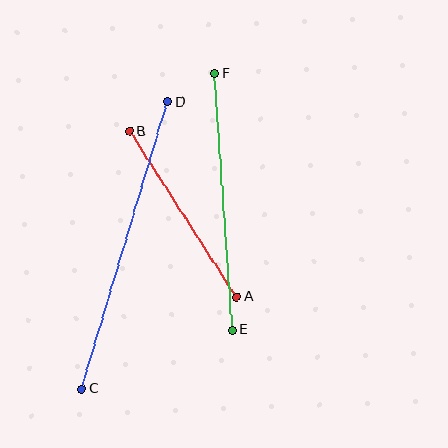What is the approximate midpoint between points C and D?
The midpoint is at approximately (125, 245) pixels.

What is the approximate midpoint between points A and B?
The midpoint is at approximately (183, 214) pixels.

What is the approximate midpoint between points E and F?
The midpoint is at approximately (224, 202) pixels.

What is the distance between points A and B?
The distance is approximately 197 pixels.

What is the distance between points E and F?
The distance is approximately 257 pixels.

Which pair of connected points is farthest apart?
Points C and D are farthest apart.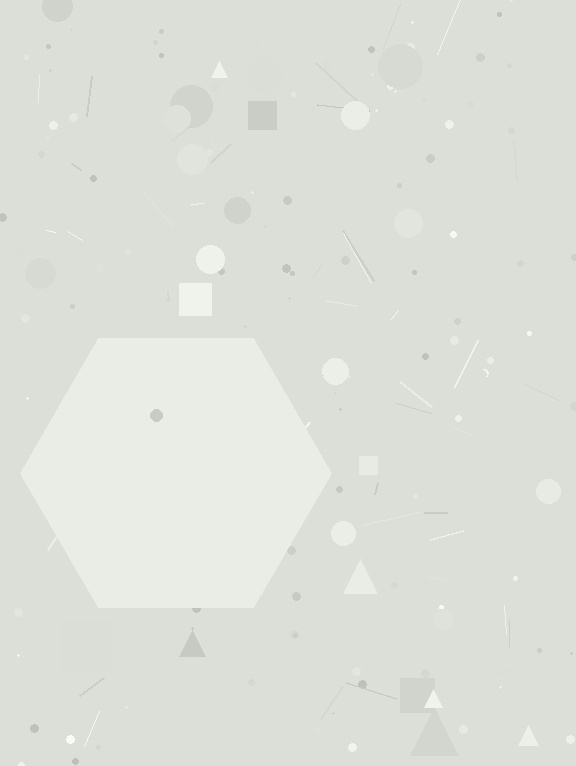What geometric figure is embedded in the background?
A hexagon is embedded in the background.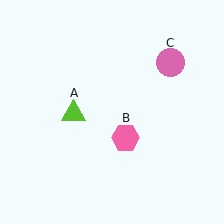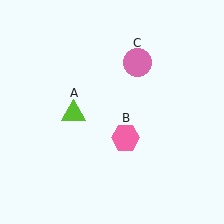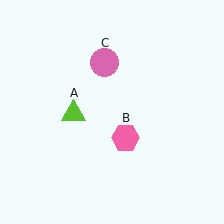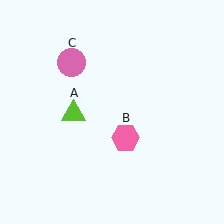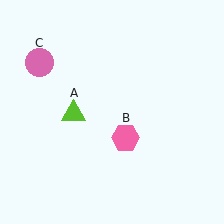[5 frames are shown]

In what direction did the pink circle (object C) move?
The pink circle (object C) moved left.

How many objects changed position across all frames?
1 object changed position: pink circle (object C).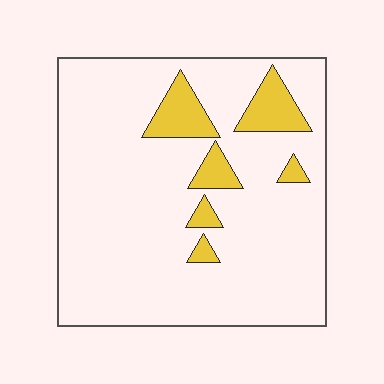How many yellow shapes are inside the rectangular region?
6.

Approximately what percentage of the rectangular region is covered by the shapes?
Approximately 10%.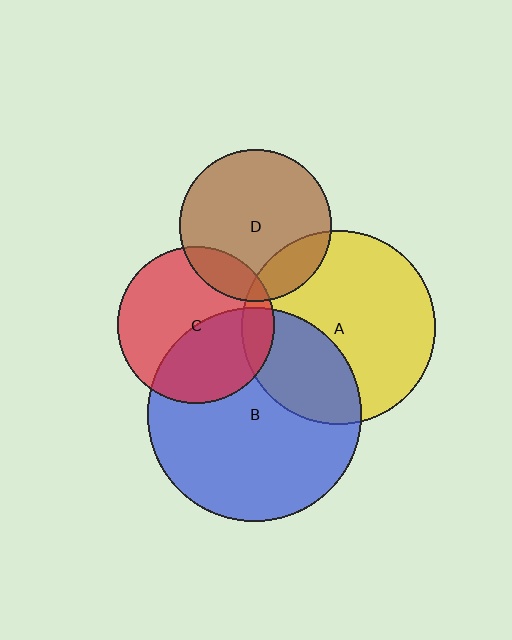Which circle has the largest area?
Circle B (blue).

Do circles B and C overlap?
Yes.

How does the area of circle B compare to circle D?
Approximately 2.0 times.